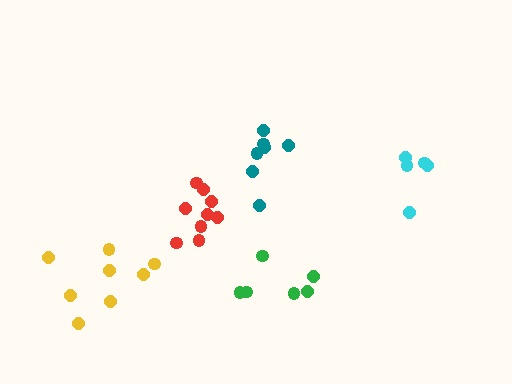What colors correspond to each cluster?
The clusters are colored: yellow, cyan, red, green, teal.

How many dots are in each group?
Group 1: 8 dots, Group 2: 5 dots, Group 3: 9 dots, Group 4: 6 dots, Group 5: 7 dots (35 total).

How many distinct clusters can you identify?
There are 5 distinct clusters.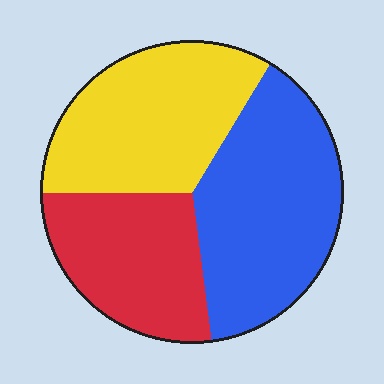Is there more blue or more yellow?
Blue.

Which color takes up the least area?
Red, at roughly 25%.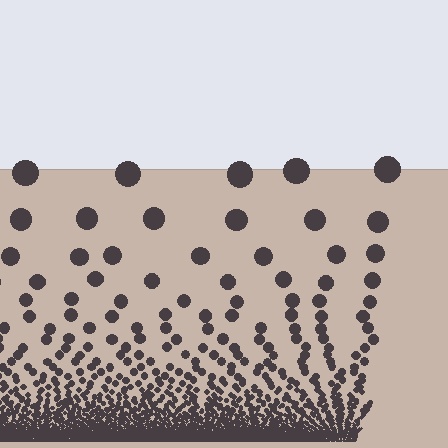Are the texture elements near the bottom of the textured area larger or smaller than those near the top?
Smaller. The gradient is inverted — elements near the bottom are smaller and denser.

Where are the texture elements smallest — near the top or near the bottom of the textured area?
Near the bottom.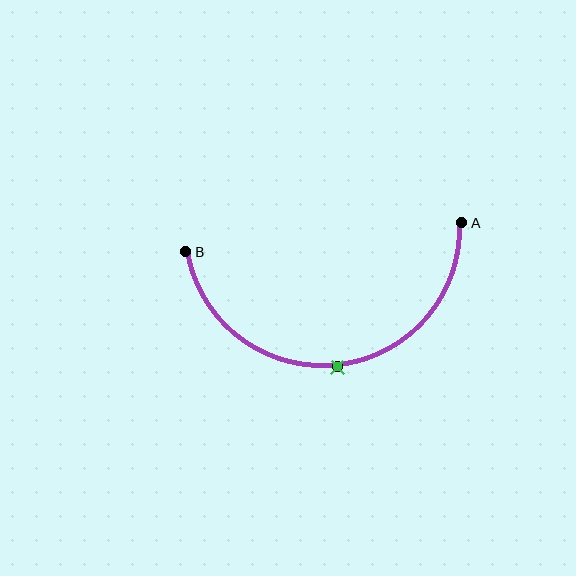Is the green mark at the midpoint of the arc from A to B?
Yes. The green mark lies on the arc at equal arc-length from both A and B — it is the arc midpoint.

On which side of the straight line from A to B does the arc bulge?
The arc bulges below the straight line connecting A and B.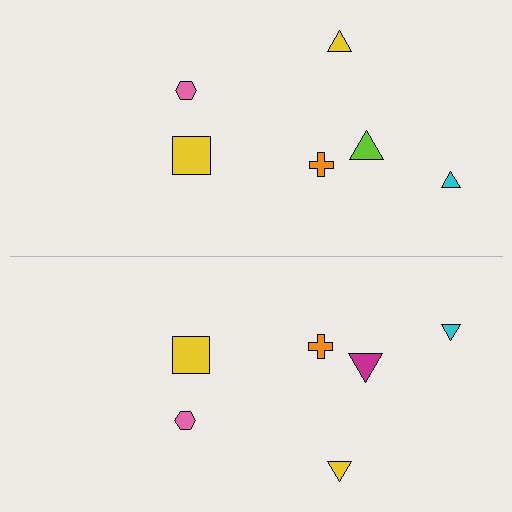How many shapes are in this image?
There are 12 shapes in this image.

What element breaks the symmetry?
The magenta triangle on the bottom side breaks the symmetry — its mirror counterpart is lime.